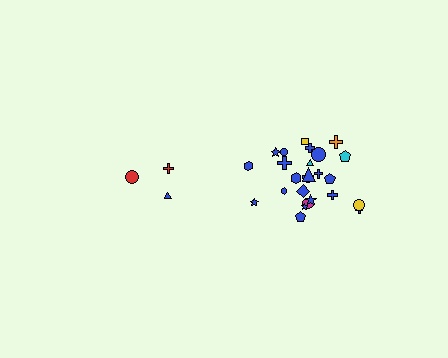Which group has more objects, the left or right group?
The right group.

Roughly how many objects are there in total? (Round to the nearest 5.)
Roughly 30 objects in total.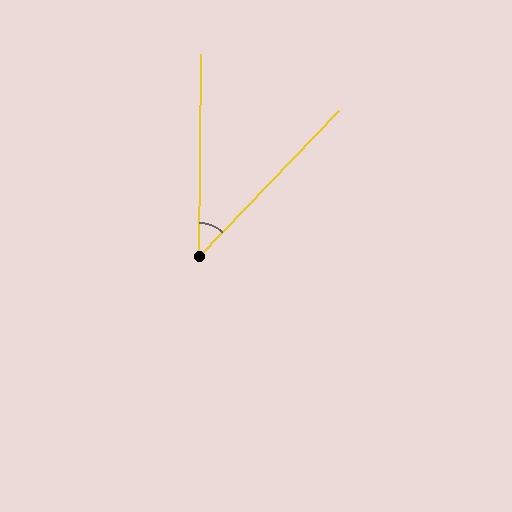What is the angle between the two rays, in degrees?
Approximately 43 degrees.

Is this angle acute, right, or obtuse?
It is acute.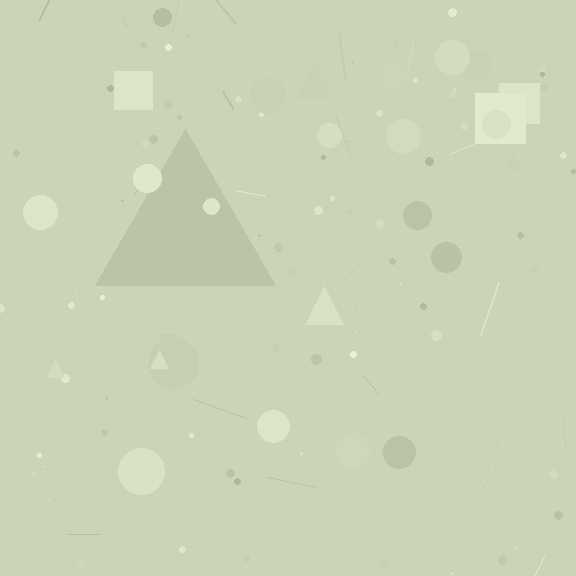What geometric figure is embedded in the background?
A triangle is embedded in the background.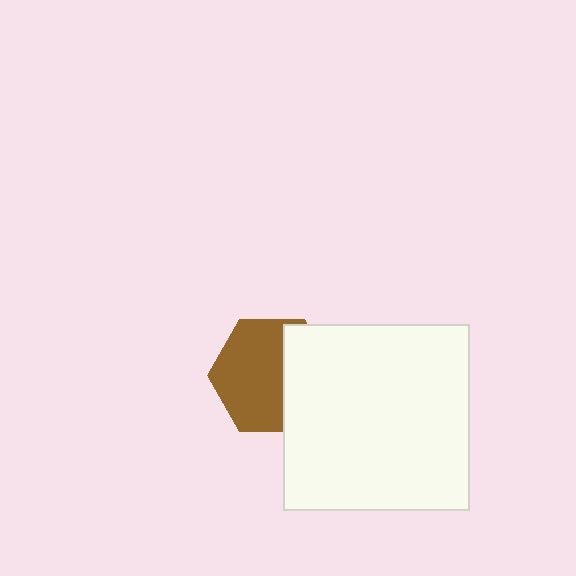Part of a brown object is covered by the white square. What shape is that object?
It is a hexagon.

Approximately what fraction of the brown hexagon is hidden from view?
Roughly 37% of the brown hexagon is hidden behind the white square.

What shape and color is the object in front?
The object in front is a white square.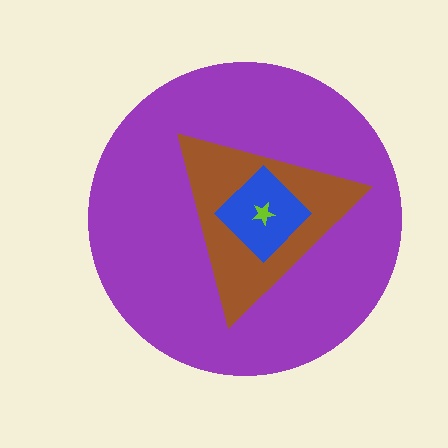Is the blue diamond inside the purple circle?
Yes.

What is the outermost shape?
The purple circle.